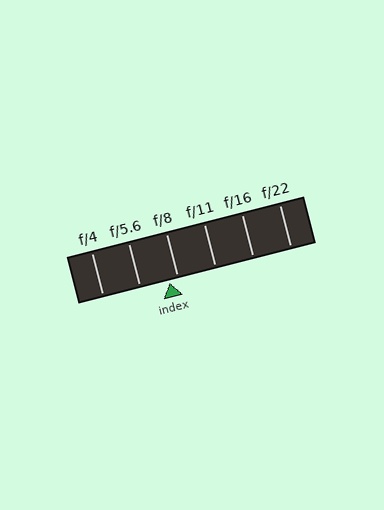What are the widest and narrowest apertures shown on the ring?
The widest aperture shown is f/4 and the narrowest is f/22.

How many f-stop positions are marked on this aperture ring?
There are 6 f-stop positions marked.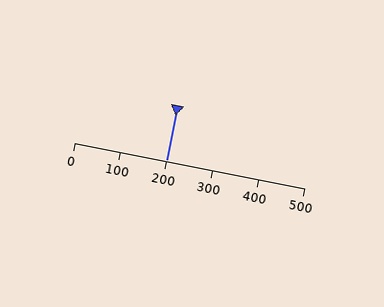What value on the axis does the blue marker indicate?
The marker indicates approximately 200.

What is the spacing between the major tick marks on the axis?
The major ticks are spaced 100 apart.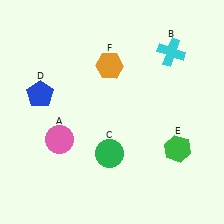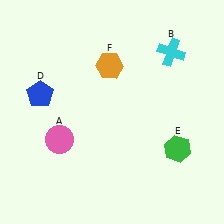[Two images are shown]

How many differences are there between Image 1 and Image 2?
There is 1 difference between the two images.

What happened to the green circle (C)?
The green circle (C) was removed in Image 2. It was in the bottom-left area of Image 1.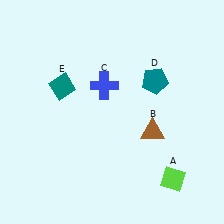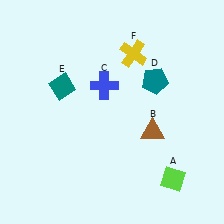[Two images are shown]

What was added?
A yellow cross (F) was added in Image 2.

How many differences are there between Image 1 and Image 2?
There is 1 difference between the two images.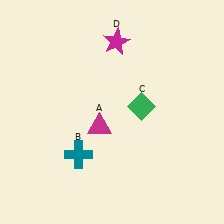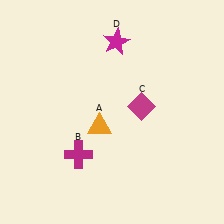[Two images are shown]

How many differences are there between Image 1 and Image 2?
There are 3 differences between the two images.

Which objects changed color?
A changed from magenta to orange. B changed from teal to magenta. C changed from green to magenta.